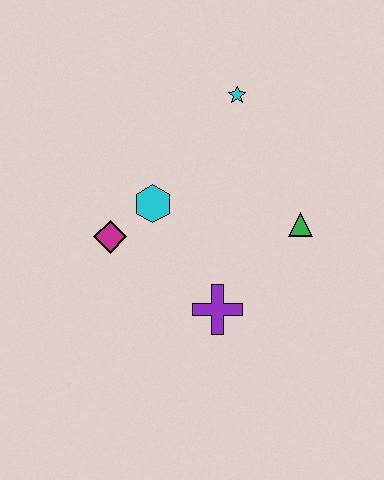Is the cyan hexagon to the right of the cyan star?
No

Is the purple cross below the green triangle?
Yes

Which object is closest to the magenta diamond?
The cyan hexagon is closest to the magenta diamond.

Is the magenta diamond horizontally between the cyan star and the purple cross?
No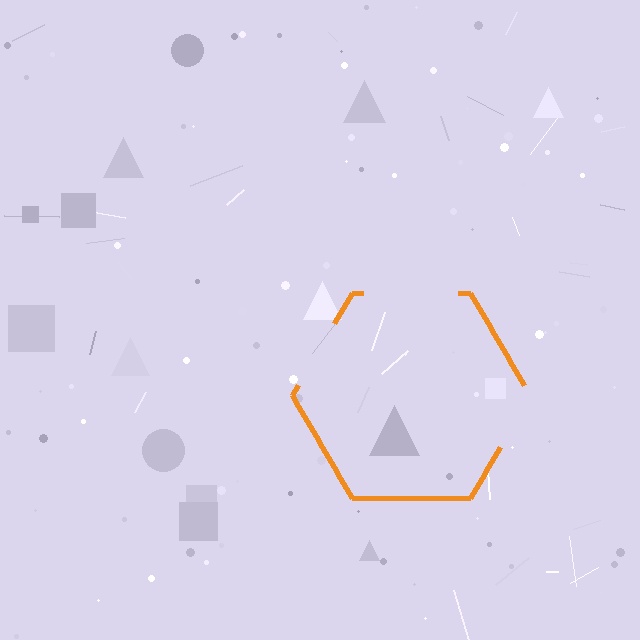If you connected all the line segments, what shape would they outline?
They would outline a hexagon.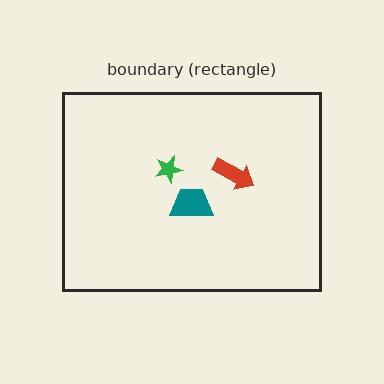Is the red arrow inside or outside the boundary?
Inside.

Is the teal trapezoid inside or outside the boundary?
Inside.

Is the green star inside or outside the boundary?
Inside.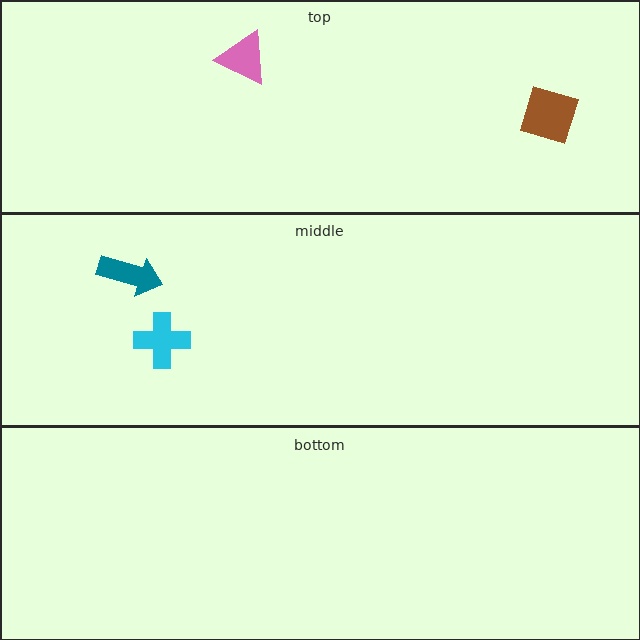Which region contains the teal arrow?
The middle region.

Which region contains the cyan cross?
The middle region.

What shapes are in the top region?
The pink triangle, the brown diamond.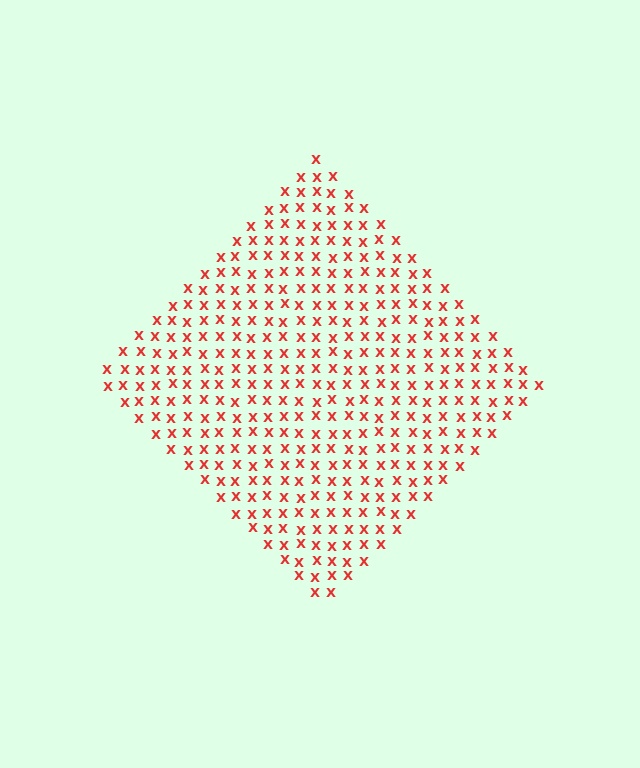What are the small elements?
The small elements are letter X's.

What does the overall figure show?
The overall figure shows a diamond.